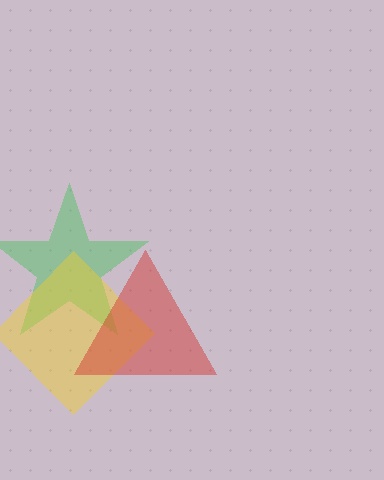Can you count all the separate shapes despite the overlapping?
Yes, there are 3 separate shapes.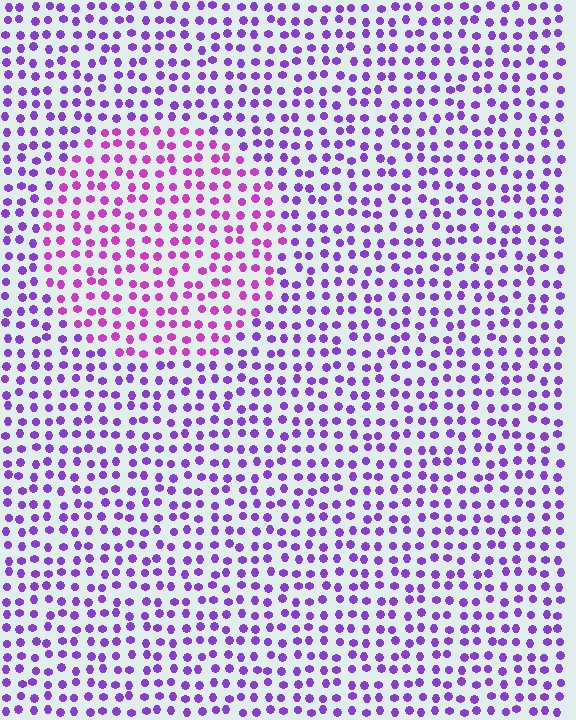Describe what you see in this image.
The image is filled with small purple elements in a uniform arrangement. A circle-shaped region is visible where the elements are tinted to a slightly different hue, forming a subtle color boundary.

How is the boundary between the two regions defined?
The boundary is defined purely by a slight shift in hue (about 32 degrees). Spacing, size, and orientation are identical on both sides.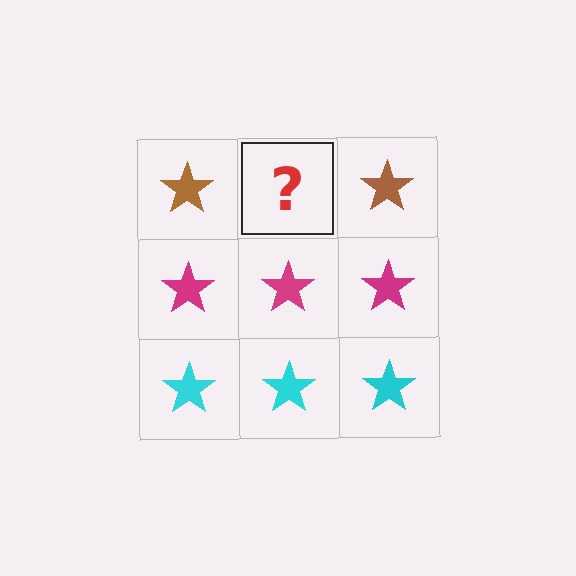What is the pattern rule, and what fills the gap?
The rule is that each row has a consistent color. The gap should be filled with a brown star.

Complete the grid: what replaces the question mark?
The question mark should be replaced with a brown star.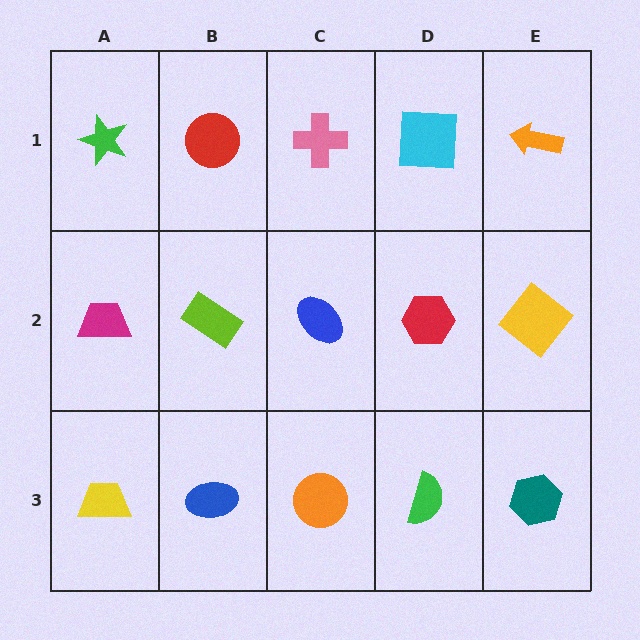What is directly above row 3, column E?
A yellow diamond.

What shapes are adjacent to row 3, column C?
A blue ellipse (row 2, column C), a blue ellipse (row 3, column B), a green semicircle (row 3, column D).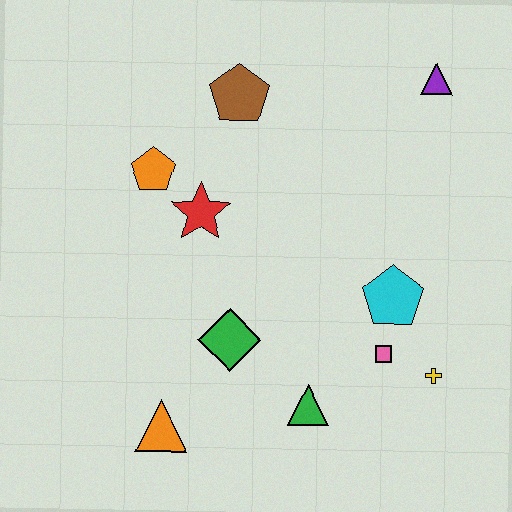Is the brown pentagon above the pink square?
Yes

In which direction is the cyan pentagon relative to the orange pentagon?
The cyan pentagon is to the right of the orange pentagon.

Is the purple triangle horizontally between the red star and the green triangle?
No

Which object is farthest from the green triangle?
The purple triangle is farthest from the green triangle.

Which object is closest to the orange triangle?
The green diamond is closest to the orange triangle.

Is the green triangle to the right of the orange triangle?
Yes